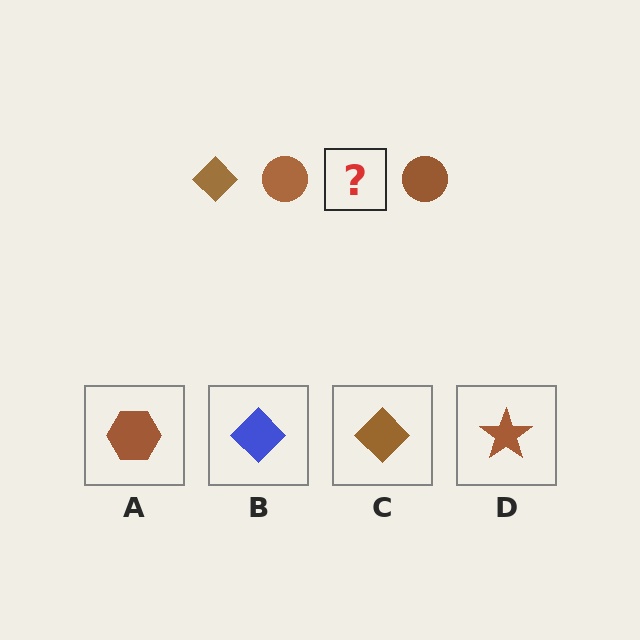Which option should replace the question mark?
Option C.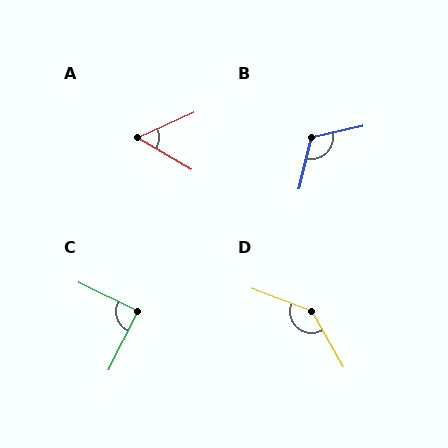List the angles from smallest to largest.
A (55°), C (90°), B (116°), D (140°).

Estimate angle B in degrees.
Approximately 116 degrees.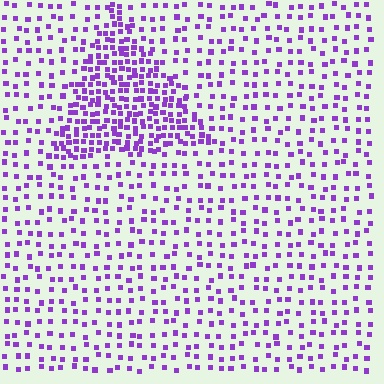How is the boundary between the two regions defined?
The boundary is defined by a change in element density (approximately 2.4x ratio). All elements are the same color, size, and shape.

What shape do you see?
I see a triangle.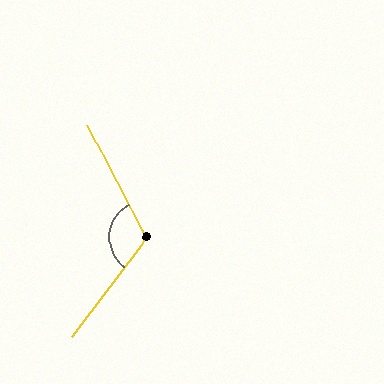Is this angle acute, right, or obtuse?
It is obtuse.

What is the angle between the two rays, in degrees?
Approximately 116 degrees.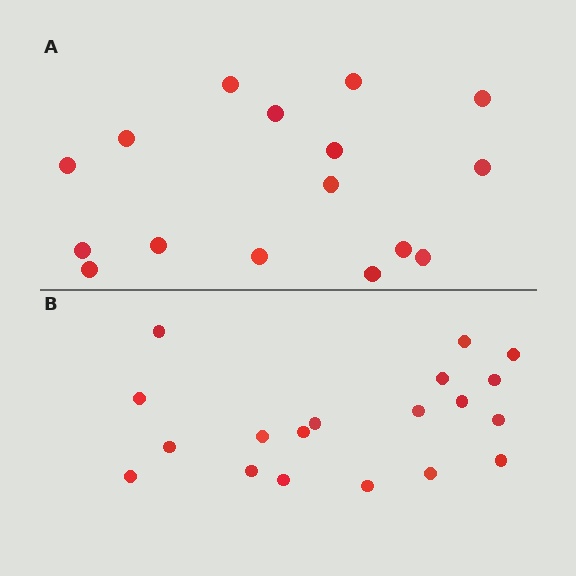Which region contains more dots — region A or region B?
Region B (the bottom region) has more dots.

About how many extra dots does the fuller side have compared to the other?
Region B has just a few more — roughly 2 or 3 more dots than region A.